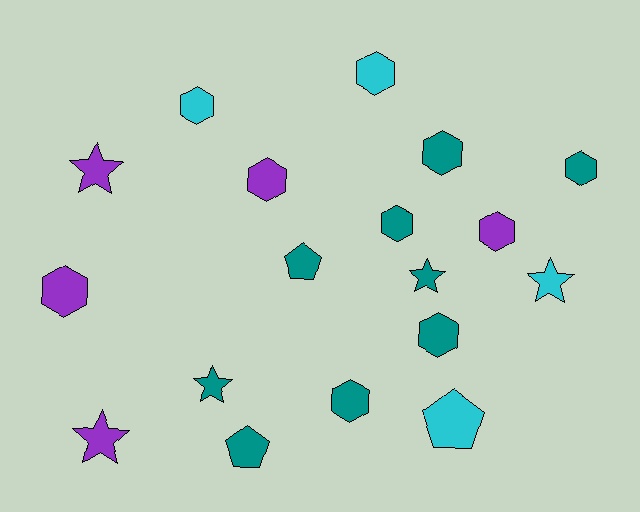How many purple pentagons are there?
There are no purple pentagons.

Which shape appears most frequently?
Hexagon, with 10 objects.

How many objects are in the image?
There are 18 objects.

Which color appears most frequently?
Teal, with 9 objects.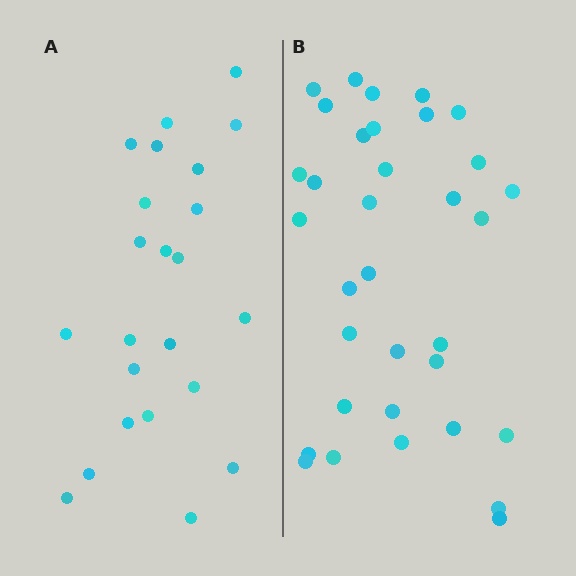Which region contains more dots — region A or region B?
Region B (the right region) has more dots.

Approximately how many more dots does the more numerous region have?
Region B has roughly 12 or so more dots than region A.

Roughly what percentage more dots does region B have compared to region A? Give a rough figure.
About 50% more.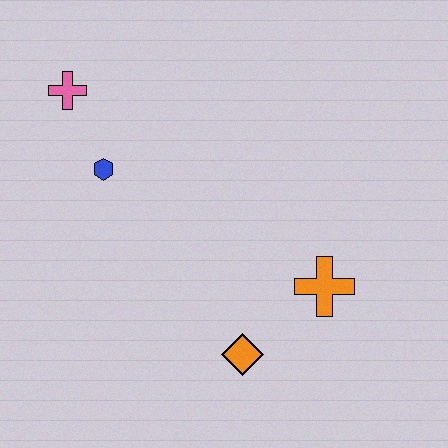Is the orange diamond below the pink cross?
Yes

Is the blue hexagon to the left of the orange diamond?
Yes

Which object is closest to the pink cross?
The blue hexagon is closest to the pink cross.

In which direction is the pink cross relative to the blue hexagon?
The pink cross is above the blue hexagon.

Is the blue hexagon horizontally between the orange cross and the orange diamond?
No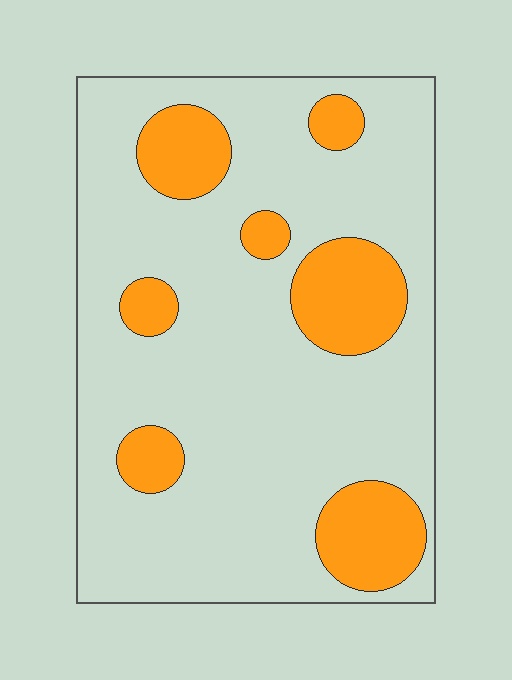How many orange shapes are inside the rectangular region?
7.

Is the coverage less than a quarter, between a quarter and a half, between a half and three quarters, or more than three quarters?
Less than a quarter.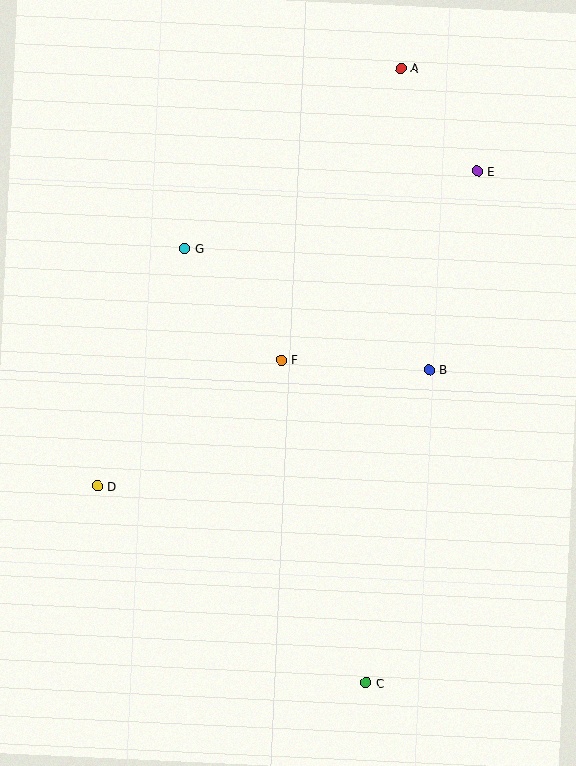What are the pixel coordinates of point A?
Point A is at (401, 68).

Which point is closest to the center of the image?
Point F at (281, 360) is closest to the center.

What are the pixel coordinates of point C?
Point C is at (366, 682).